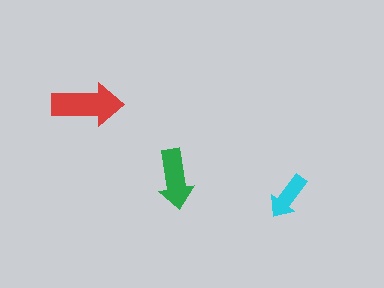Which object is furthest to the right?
The cyan arrow is rightmost.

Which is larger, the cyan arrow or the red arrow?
The red one.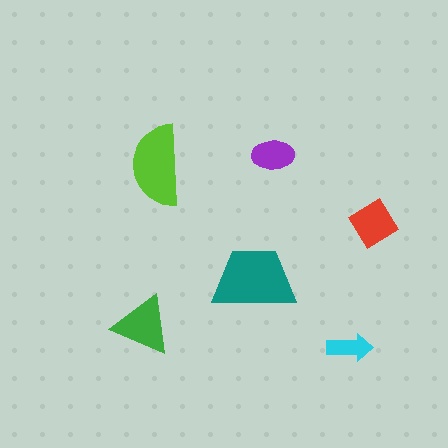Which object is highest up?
The purple ellipse is topmost.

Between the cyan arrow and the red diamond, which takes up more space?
The red diamond.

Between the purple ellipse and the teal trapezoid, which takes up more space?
The teal trapezoid.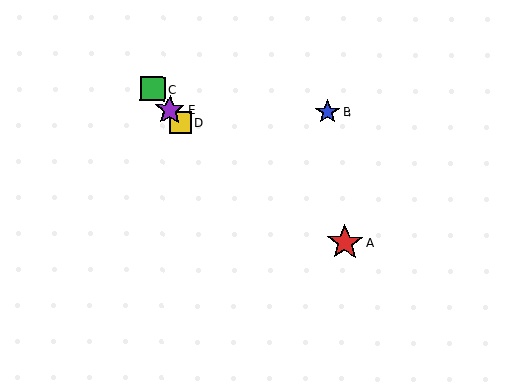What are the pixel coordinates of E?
Object E is at (170, 110).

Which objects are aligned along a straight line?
Objects C, D, E are aligned along a straight line.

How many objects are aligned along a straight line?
3 objects (C, D, E) are aligned along a straight line.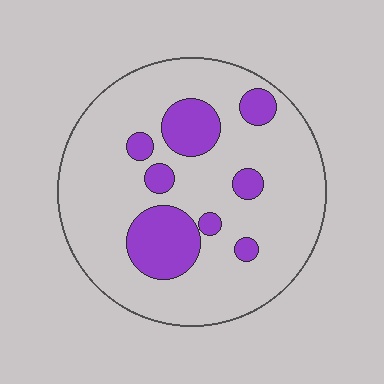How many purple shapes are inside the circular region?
8.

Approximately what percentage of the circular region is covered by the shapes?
Approximately 20%.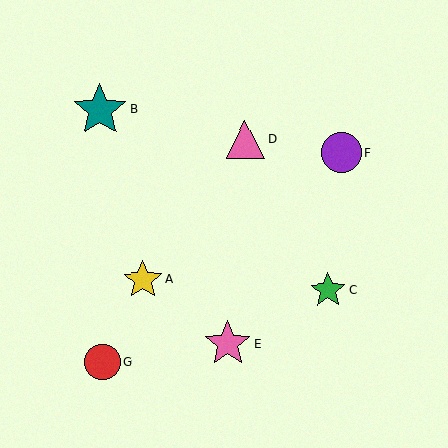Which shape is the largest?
The teal star (labeled B) is the largest.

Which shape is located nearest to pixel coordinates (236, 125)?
The pink triangle (labeled D) at (245, 139) is nearest to that location.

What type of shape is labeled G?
Shape G is a red circle.